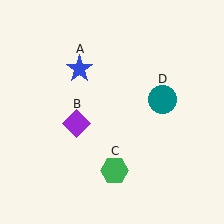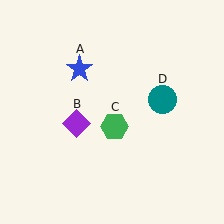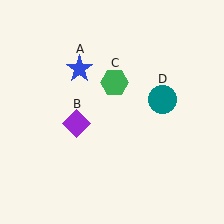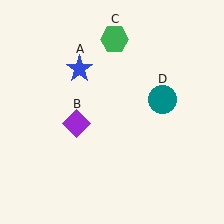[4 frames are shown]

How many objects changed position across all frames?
1 object changed position: green hexagon (object C).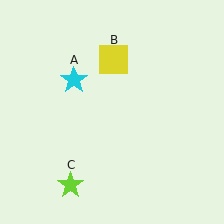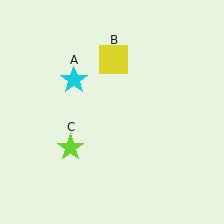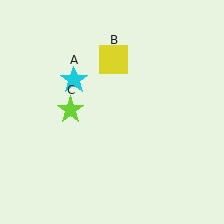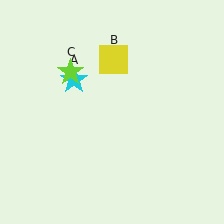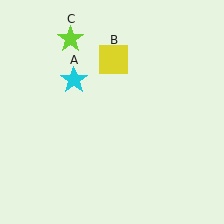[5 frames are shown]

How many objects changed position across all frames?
1 object changed position: lime star (object C).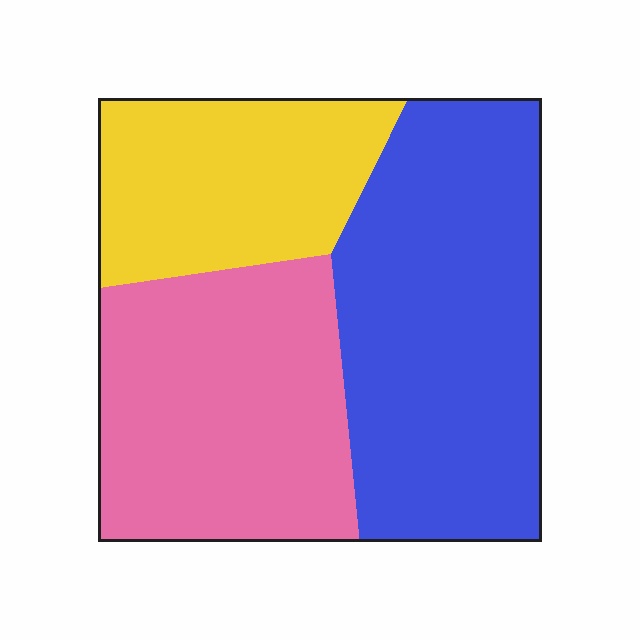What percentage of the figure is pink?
Pink covers 34% of the figure.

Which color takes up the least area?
Yellow, at roughly 25%.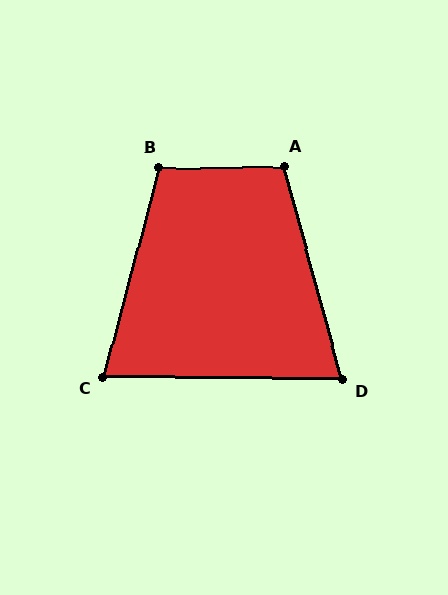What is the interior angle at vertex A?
Approximately 104 degrees (obtuse).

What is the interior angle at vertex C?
Approximately 76 degrees (acute).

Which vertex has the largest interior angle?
B, at approximately 106 degrees.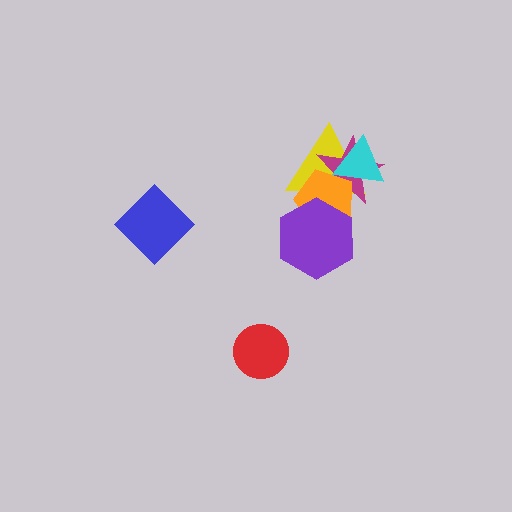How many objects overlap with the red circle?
0 objects overlap with the red circle.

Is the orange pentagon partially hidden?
Yes, it is partially covered by another shape.